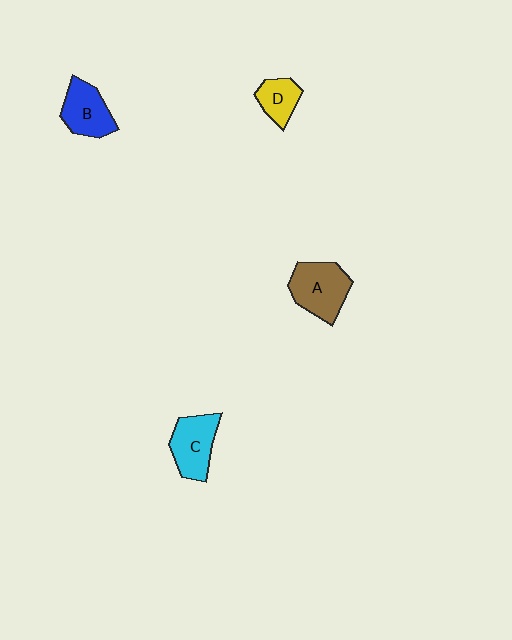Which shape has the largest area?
Shape A (brown).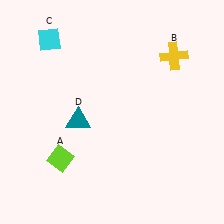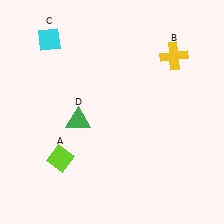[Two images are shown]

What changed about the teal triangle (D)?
In Image 1, D is teal. In Image 2, it changed to green.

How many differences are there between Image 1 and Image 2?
There is 1 difference between the two images.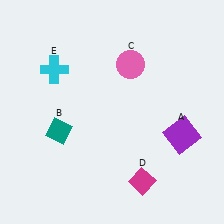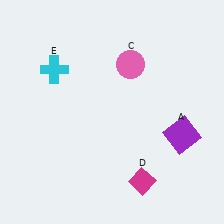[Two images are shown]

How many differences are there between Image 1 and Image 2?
There is 1 difference between the two images.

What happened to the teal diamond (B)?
The teal diamond (B) was removed in Image 2. It was in the bottom-left area of Image 1.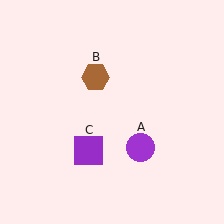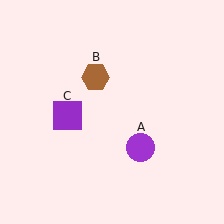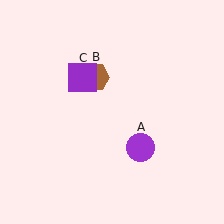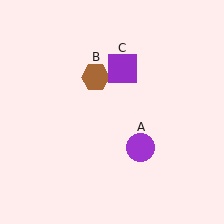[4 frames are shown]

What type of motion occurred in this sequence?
The purple square (object C) rotated clockwise around the center of the scene.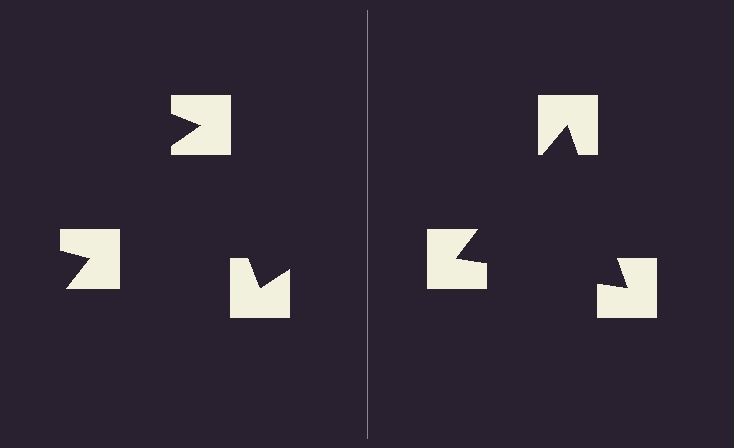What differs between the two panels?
The notched squares are positioned identically on both sides; only the wedge orientations differ. On the right they align to a triangle; on the left they are misaligned.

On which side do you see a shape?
An illusory triangle appears on the right side. On the left side the wedge cuts are rotated, so no coherent shape forms.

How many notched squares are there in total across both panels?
6 — 3 on each side.